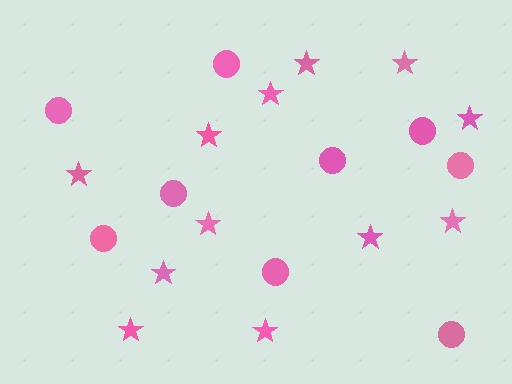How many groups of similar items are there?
There are 2 groups: one group of circles (9) and one group of stars (12).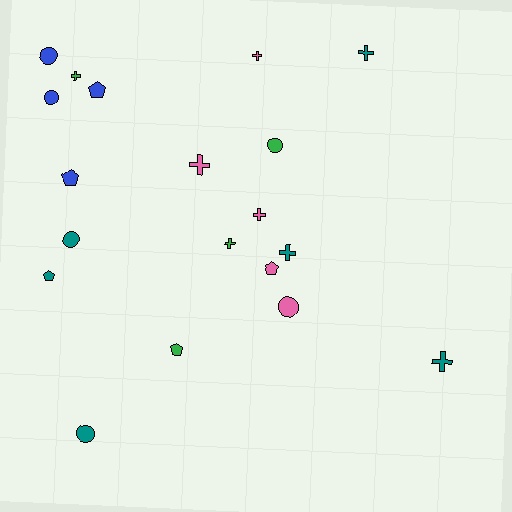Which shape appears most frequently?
Cross, with 8 objects.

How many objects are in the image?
There are 19 objects.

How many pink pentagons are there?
There is 1 pink pentagon.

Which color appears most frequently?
Teal, with 6 objects.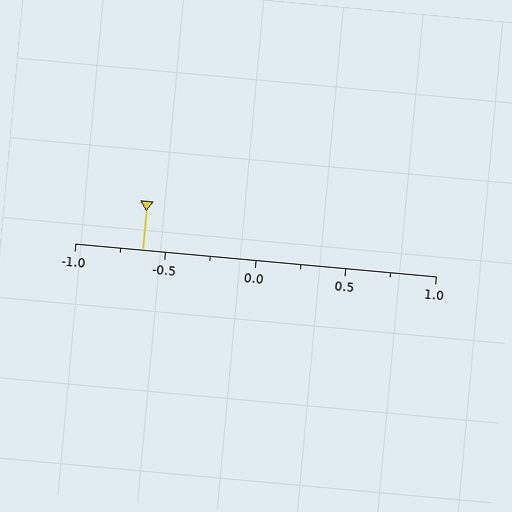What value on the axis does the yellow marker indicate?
The marker indicates approximately -0.62.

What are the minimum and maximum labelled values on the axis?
The axis runs from -1.0 to 1.0.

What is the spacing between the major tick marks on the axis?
The major ticks are spaced 0.5 apart.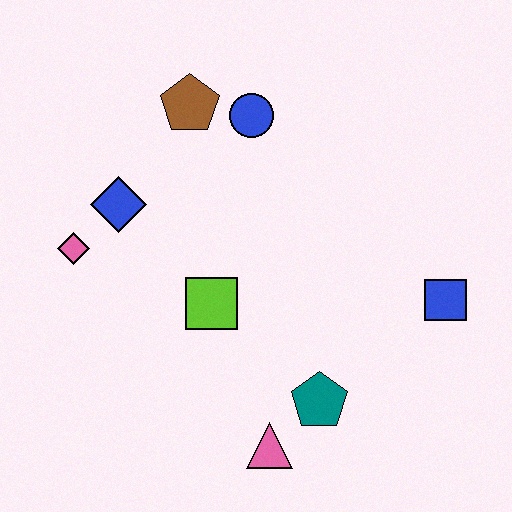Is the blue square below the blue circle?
Yes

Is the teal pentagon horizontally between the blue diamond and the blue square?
Yes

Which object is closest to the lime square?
The blue diamond is closest to the lime square.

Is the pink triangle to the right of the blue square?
No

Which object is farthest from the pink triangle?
The brown pentagon is farthest from the pink triangle.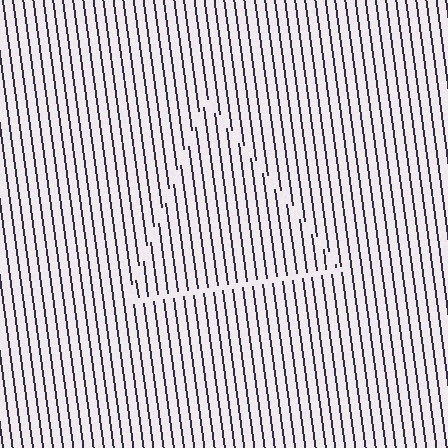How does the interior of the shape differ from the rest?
The interior of the shape contains the same grating, shifted by half a period — the contour is defined by the phase discontinuity where line-ends from the inner and outer gratings abut.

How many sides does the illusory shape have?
3 sides — the line-ends trace a triangle.